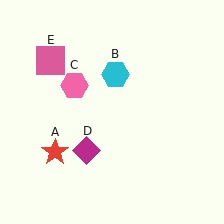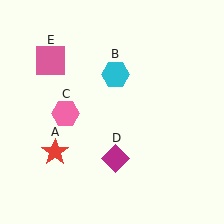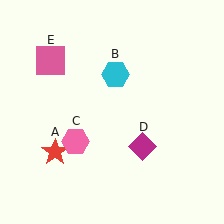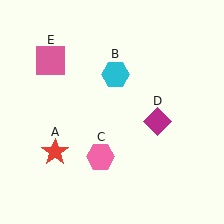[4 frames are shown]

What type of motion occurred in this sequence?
The pink hexagon (object C), magenta diamond (object D) rotated counterclockwise around the center of the scene.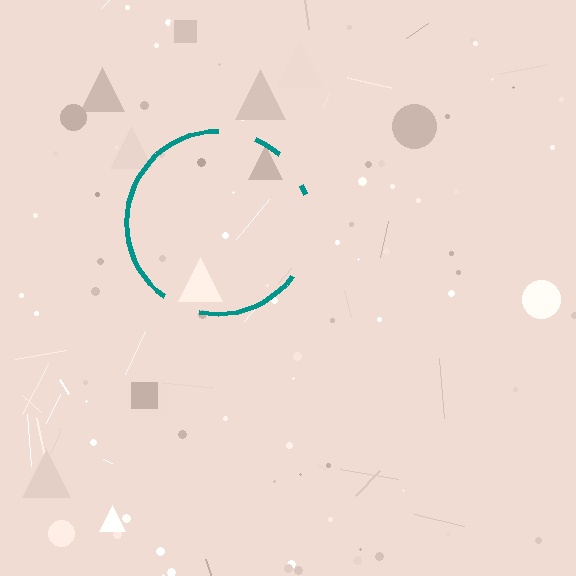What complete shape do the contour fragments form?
The contour fragments form a circle.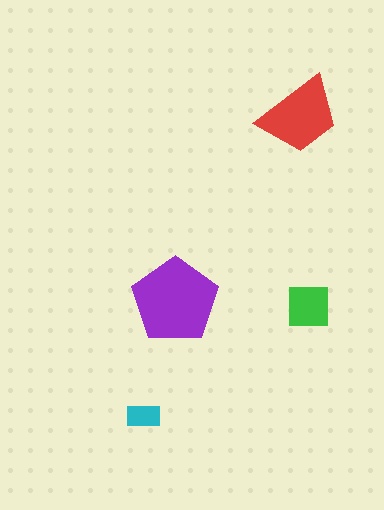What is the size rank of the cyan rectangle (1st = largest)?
4th.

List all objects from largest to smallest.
The purple pentagon, the red trapezoid, the green square, the cyan rectangle.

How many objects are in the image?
There are 4 objects in the image.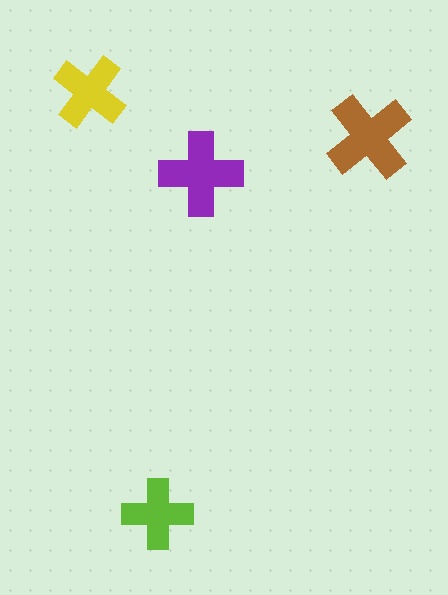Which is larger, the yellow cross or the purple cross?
The purple one.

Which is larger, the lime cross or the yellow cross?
The yellow one.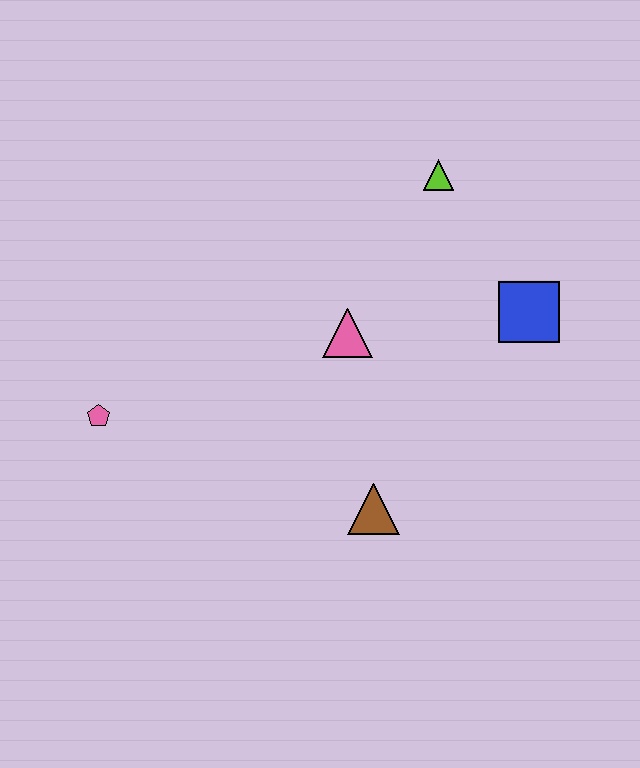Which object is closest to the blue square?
The lime triangle is closest to the blue square.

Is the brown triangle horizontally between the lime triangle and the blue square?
No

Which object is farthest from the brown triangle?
The lime triangle is farthest from the brown triangle.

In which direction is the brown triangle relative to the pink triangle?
The brown triangle is below the pink triangle.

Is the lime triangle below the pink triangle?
No